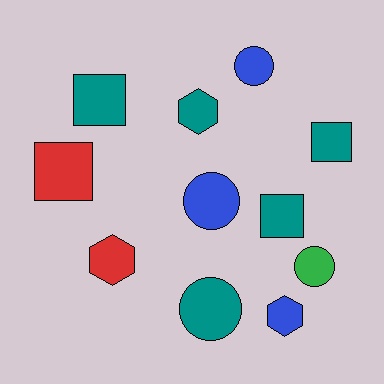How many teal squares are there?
There are 3 teal squares.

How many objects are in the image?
There are 11 objects.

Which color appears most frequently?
Teal, with 5 objects.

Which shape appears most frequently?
Circle, with 4 objects.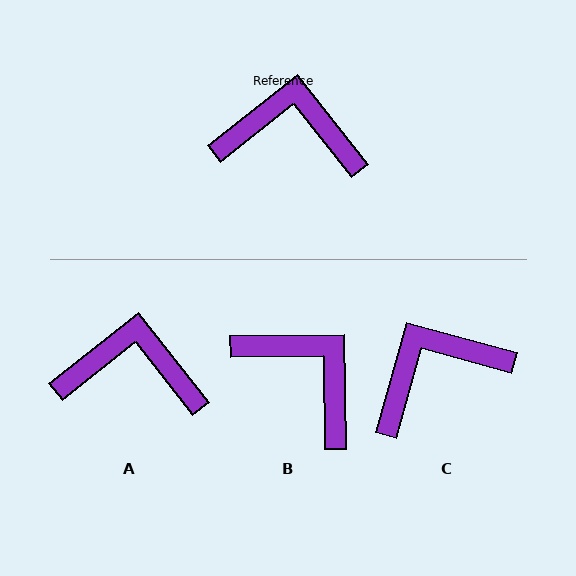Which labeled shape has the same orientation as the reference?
A.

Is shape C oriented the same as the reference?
No, it is off by about 36 degrees.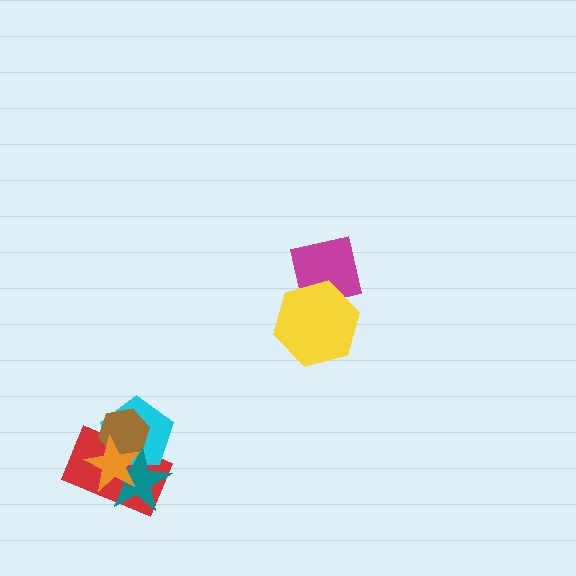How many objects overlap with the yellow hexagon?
1 object overlaps with the yellow hexagon.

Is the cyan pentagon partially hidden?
Yes, it is partially covered by another shape.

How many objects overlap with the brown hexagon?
4 objects overlap with the brown hexagon.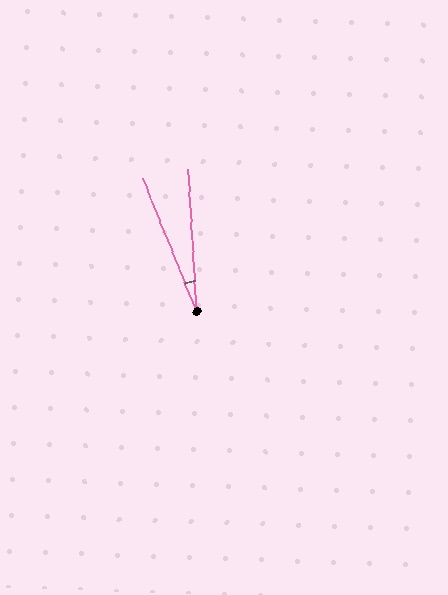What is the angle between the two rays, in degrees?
Approximately 19 degrees.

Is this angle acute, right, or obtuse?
It is acute.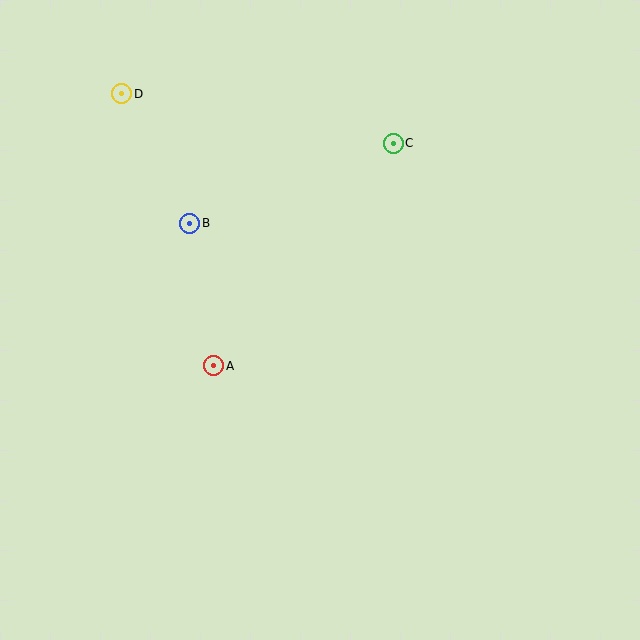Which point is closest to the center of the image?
Point A at (214, 366) is closest to the center.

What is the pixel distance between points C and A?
The distance between C and A is 286 pixels.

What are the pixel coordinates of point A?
Point A is at (214, 366).